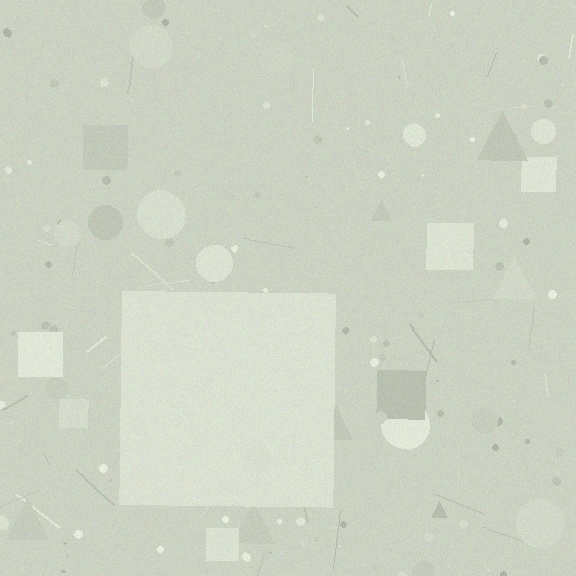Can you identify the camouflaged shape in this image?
The camouflaged shape is a square.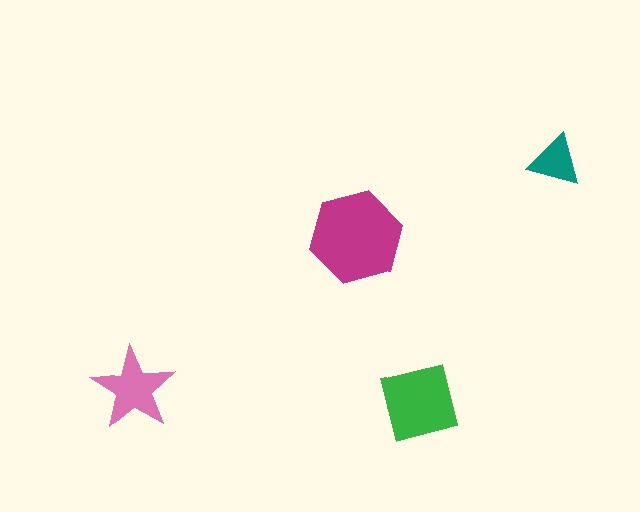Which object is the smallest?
The teal triangle.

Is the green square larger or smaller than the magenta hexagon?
Smaller.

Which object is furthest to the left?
The pink star is leftmost.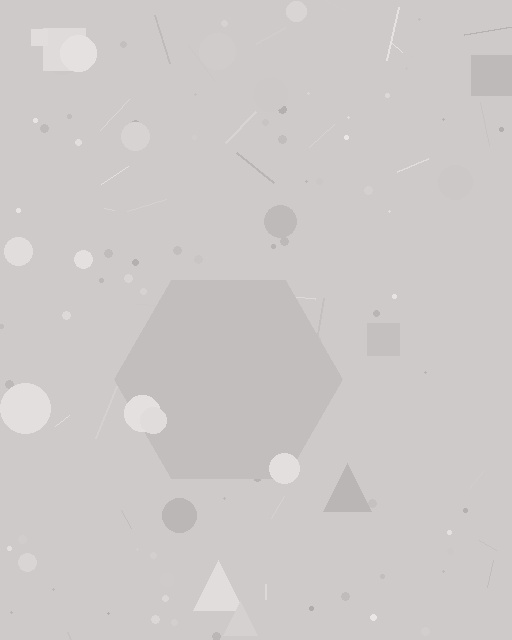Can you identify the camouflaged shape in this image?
The camouflaged shape is a hexagon.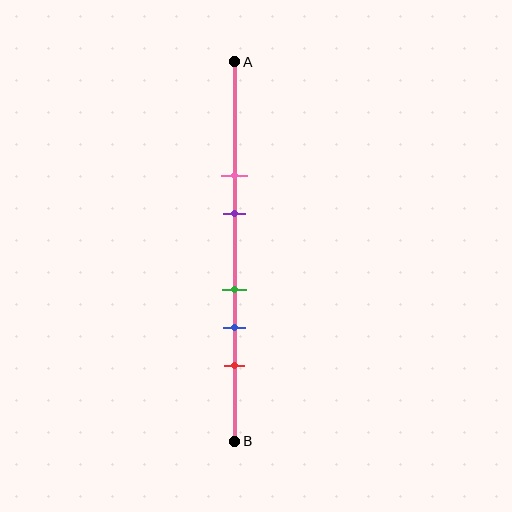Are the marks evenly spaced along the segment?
No, the marks are not evenly spaced.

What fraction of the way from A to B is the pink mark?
The pink mark is approximately 30% (0.3) of the way from A to B.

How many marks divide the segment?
There are 5 marks dividing the segment.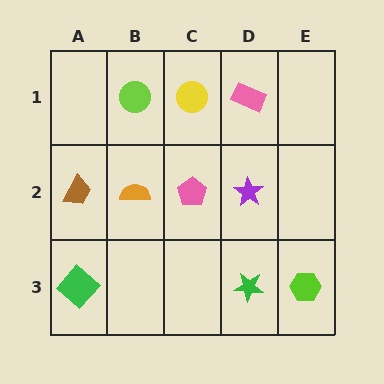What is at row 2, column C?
A pink pentagon.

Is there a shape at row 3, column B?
No, that cell is empty.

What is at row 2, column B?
An orange semicircle.